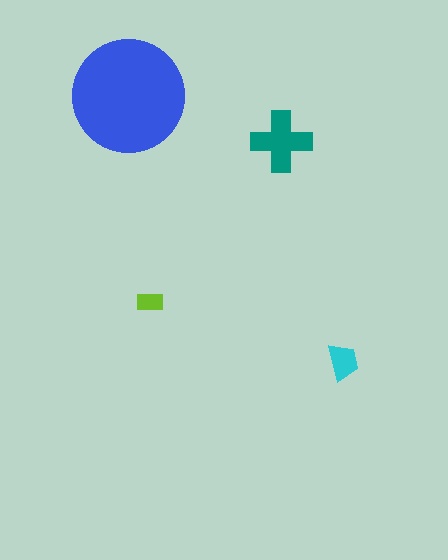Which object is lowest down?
The cyan trapezoid is bottommost.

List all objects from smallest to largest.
The lime rectangle, the cyan trapezoid, the teal cross, the blue circle.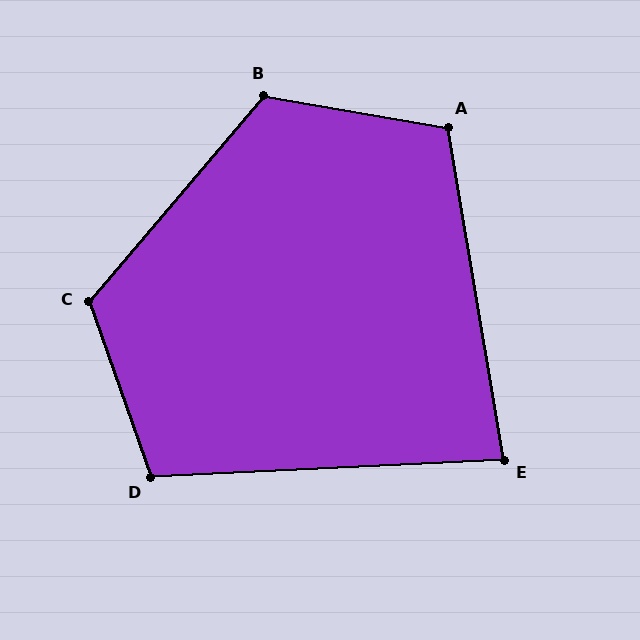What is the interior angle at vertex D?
Approximately 106 degrees (obtuse).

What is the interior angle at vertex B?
Approximately 120 degrees (obtuse).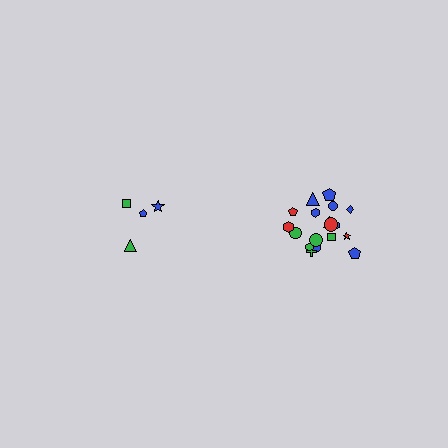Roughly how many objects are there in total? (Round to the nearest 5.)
Roughly 20 objects in total.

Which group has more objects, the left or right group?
The right group.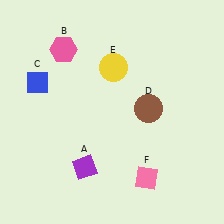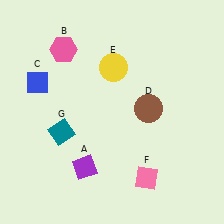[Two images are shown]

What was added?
A teal diamond (G) was added in Image 2.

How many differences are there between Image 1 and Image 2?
There is 1 difference between the two images.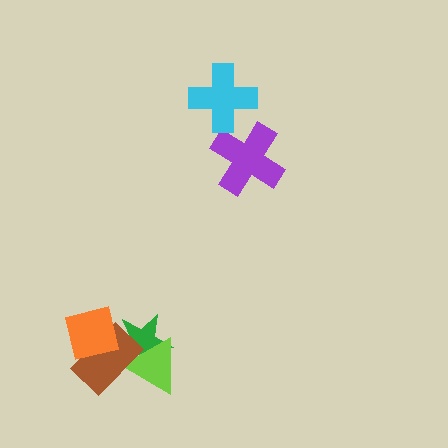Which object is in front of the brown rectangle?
The orange square is in front of the brown rectangle.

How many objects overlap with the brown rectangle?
3 objects overlap with the brown rectangle.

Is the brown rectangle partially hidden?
Yes, it is partially covered by another shape.